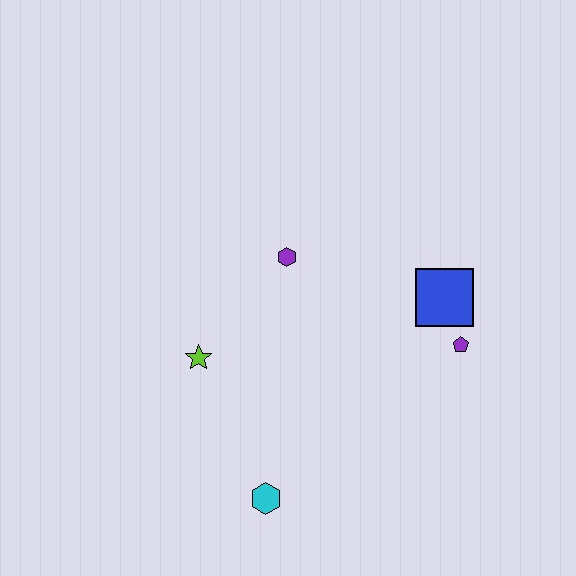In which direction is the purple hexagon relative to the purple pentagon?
The purple hexagon is to the left of the purple pentagon.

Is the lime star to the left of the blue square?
Yes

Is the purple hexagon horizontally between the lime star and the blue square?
Yes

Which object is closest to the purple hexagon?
The lime star is closest to the purple hexagon.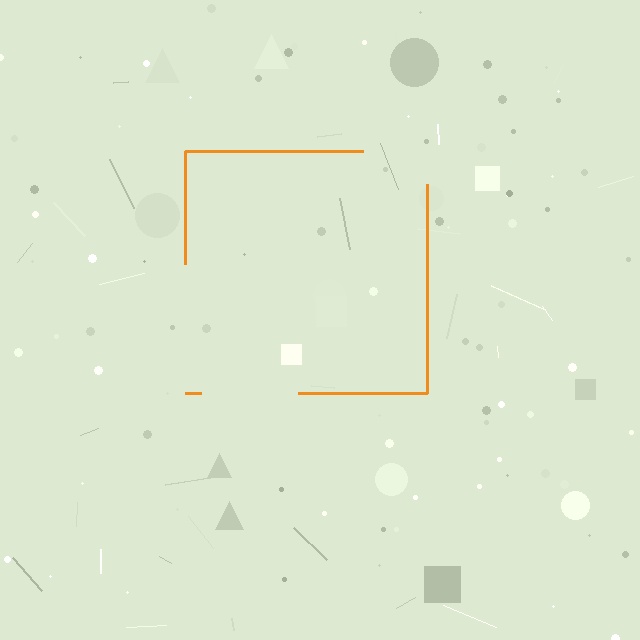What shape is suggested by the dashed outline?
The dashed outline suggests a square.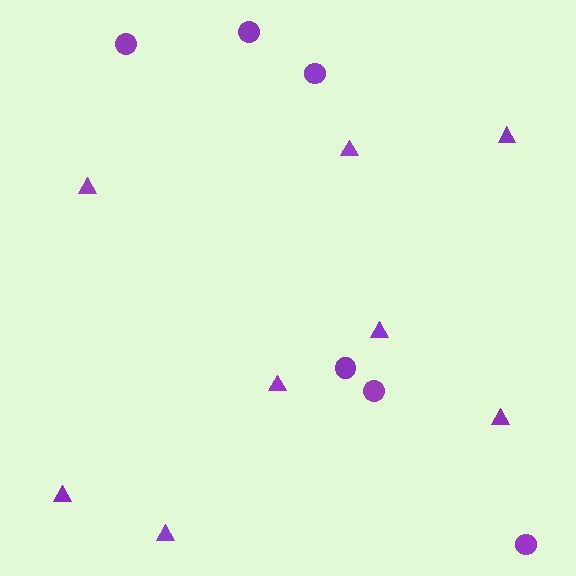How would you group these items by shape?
There are 2 groups: one group of triangles (8) and one group of circles (6).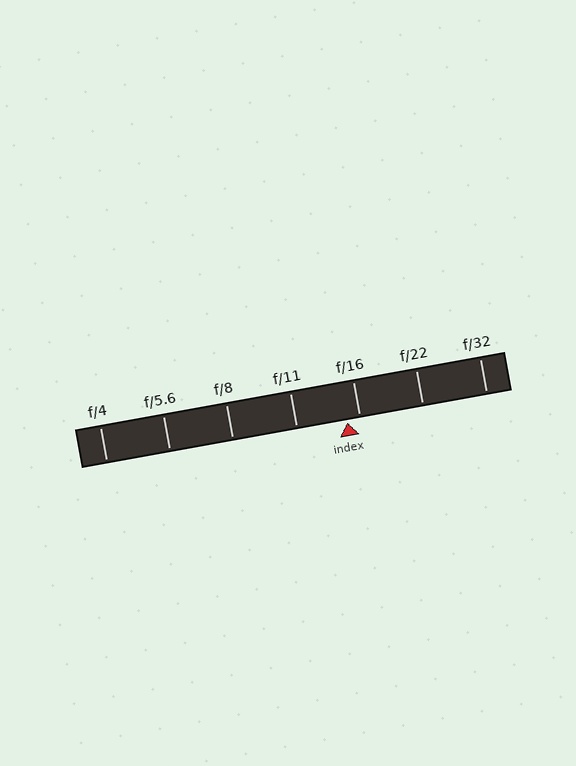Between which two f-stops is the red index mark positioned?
The index mark is between f/11 and f/16.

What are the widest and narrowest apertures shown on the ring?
The widest aperture shown is f/4 and the narrowest is f/32.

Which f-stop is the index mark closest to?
The index mark is closest to f/16.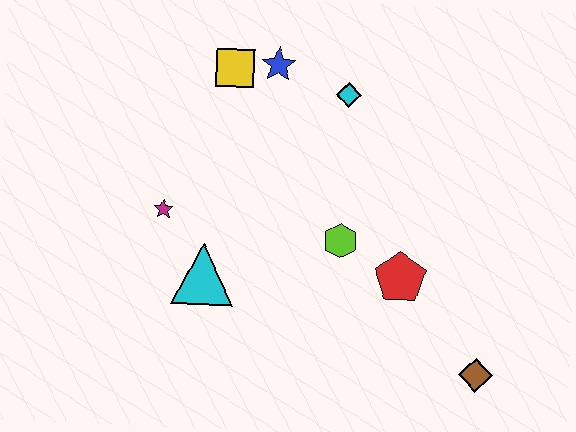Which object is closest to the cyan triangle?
The magenta star is closest to the cyan triangle.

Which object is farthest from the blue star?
The brown diamond is farthest from the blue star.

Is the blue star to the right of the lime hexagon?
No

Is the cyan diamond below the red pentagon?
No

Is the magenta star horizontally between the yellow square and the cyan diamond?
No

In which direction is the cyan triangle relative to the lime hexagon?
The cyan triangle is to the left of the lime hexagon.